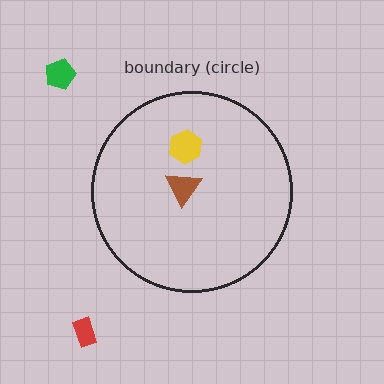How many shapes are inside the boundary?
2 inside, 2 outside.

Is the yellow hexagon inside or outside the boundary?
Inside.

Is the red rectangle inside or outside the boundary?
Outside.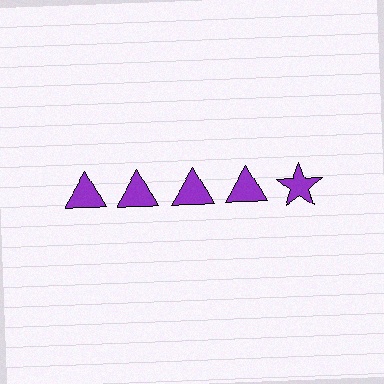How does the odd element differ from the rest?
It has a different shape: star instead of triangle.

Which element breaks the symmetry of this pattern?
The purple star in the top row, rightmost column breaks the symmetry. All other shapes are purple triangles.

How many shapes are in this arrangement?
There are 5 shapes arranged in a grid pattern.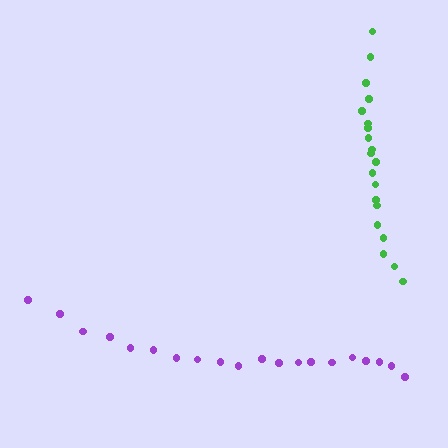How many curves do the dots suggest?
There are 2 distinct paths.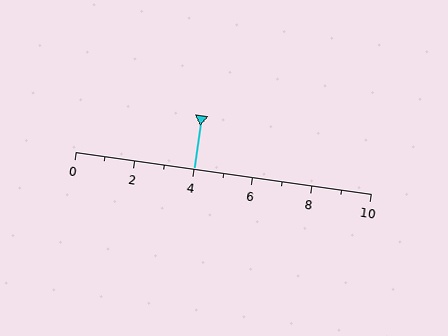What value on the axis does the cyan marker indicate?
The marker indicates approximately 4.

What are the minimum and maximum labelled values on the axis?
The axis runs from 0 to 10.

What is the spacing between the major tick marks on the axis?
The major ticks are spaced 2 apart.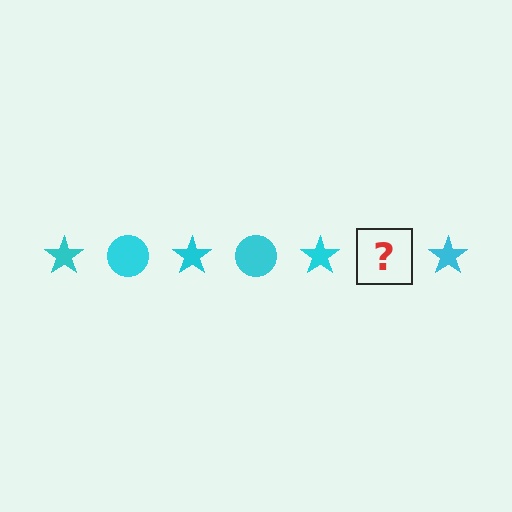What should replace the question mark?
The question mark should be replaced with a cyan circle.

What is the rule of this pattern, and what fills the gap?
The rule is that the pattern cycles through star, circle shapes in cyan. The gap should be filled with a cyan circle.